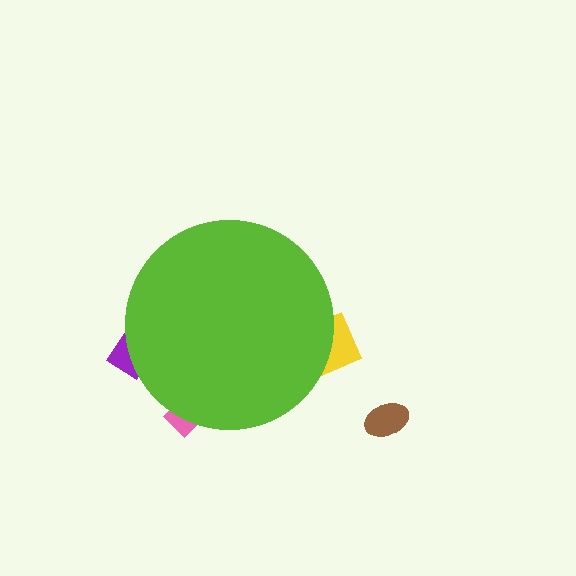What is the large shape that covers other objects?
A lime circle.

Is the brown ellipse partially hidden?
No, the brown ellipse is fully visible.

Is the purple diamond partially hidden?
Yes, the purple diamond is partially hidden behind the lime circle.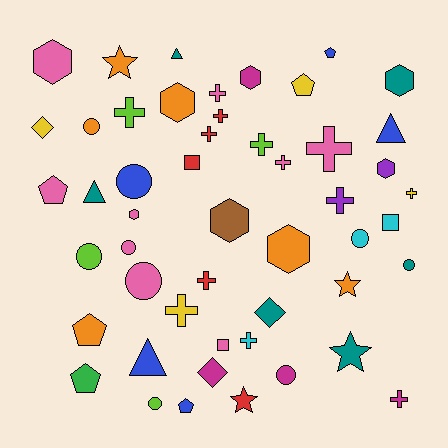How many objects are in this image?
There are 50 objects.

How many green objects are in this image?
There is 1 green object.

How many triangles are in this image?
There are 4 triangles.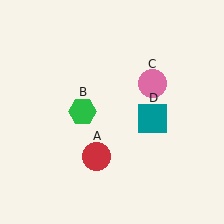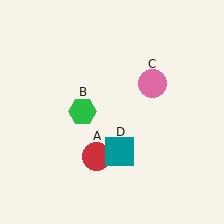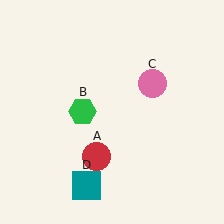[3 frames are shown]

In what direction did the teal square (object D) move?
The teal square (object D) moved down and to the left.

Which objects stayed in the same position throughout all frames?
Red circle (object A) and green hexagon (object B) and pink circle (object C) remained stationary.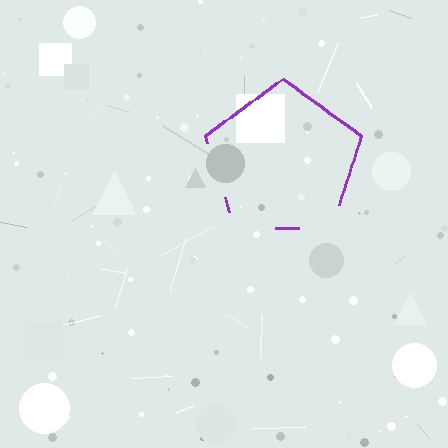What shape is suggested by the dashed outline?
The dashed outline suggests a pentagon.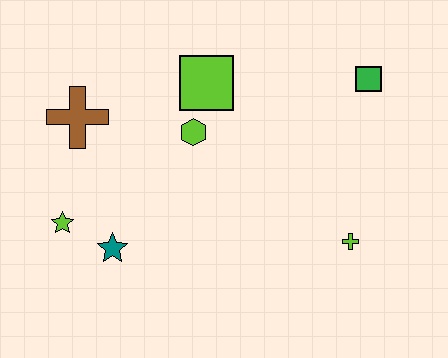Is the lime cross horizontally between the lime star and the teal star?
No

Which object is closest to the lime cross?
The green square is closest to the lime cross.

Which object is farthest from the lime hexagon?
The lime cross is farthest from the lime hexagon.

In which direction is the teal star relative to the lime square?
The teal star is below the lime square.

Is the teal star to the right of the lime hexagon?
No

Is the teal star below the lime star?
Yes